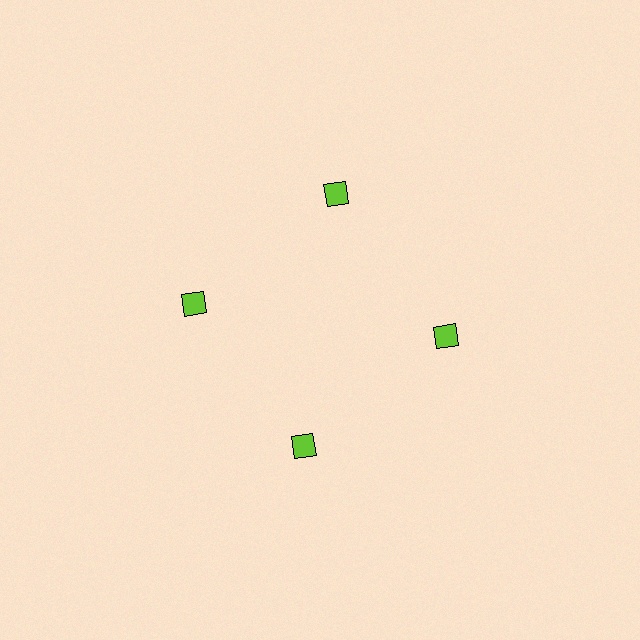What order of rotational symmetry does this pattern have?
This pattern has 4-fold rotational symmetry.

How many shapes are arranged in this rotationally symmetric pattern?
There are 4 shapes, arranged in 4 groups of 1.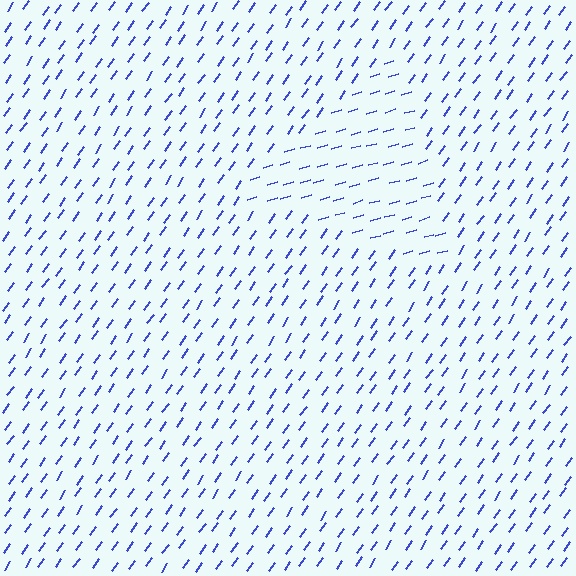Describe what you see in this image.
The image is filled with small blue line segments. A triangle region in the image has lines oriented differently from the surrounding lines, creating a visible texture boundary.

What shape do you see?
I see a triangle.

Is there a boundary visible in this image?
Yes, there is a texture boundary formed by a change in line orientation.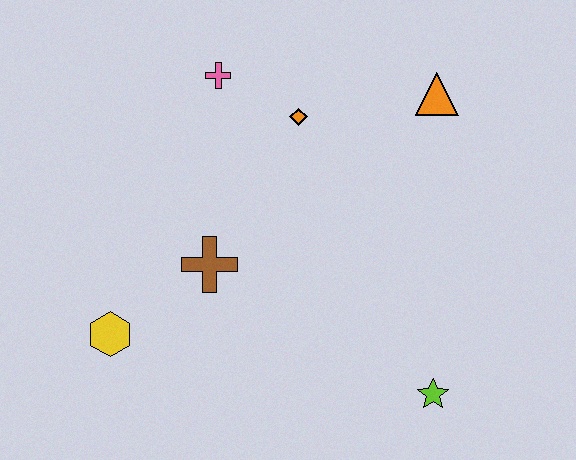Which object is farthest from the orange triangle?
The yellow hexagon is farthest from the orange triangle.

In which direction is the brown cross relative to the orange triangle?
The brown cross is to the left of the orange triangle.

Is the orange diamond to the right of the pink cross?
Yes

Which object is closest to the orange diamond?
The pink cross is closest to the orange diamond.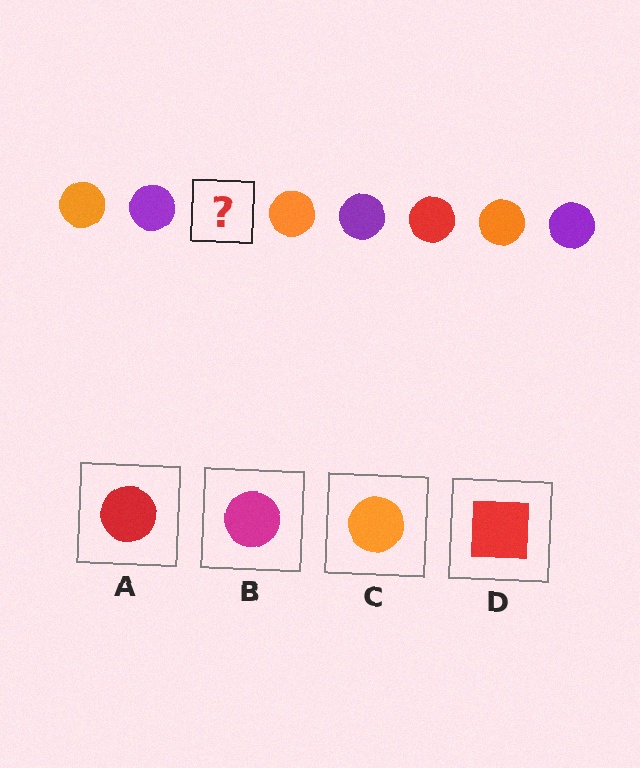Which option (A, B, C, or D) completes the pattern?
A.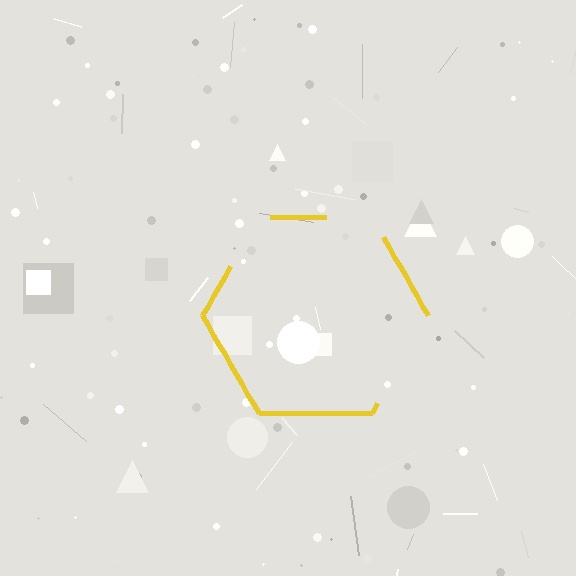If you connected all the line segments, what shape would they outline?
They would outline a hexagon.